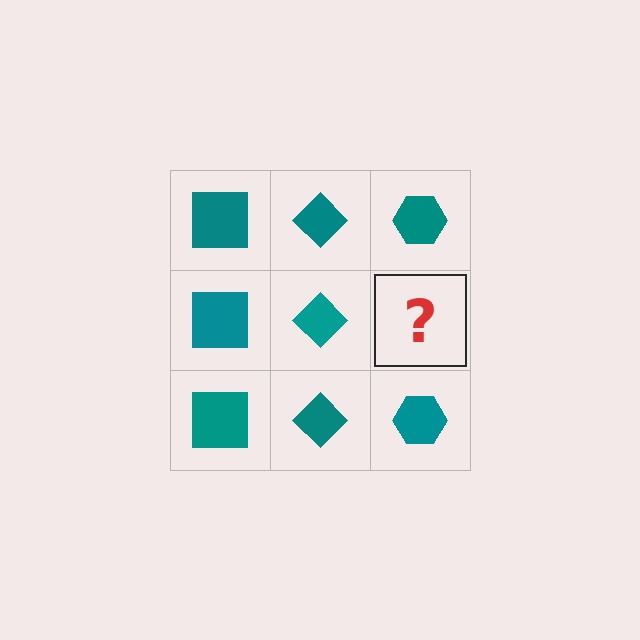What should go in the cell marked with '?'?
The missing cell should contain a teal hexagon.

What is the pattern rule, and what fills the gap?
The rule is that each column has a consistent shape. The gap should be filled with a teal hexagon.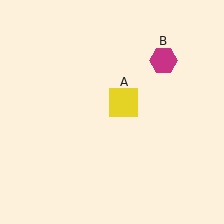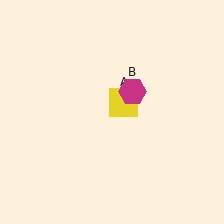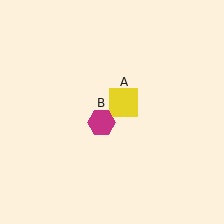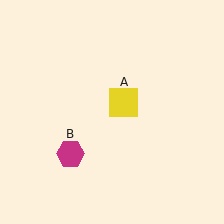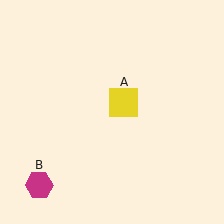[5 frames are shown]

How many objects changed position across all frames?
1 object changed position: magenta hexagon (object B).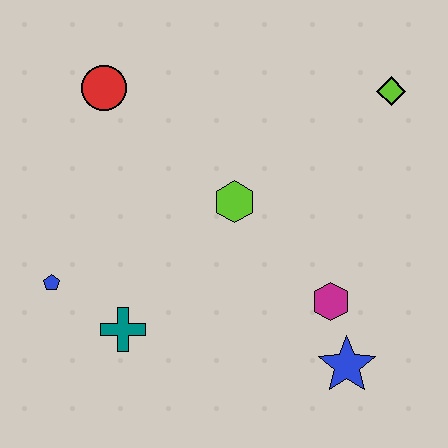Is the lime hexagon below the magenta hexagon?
No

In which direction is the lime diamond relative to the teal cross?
The lime diamond is to the right of the teal cross.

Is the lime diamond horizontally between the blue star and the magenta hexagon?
No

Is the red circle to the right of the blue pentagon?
Yes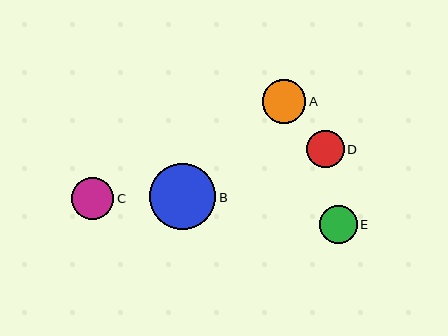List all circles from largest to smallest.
From largest to smallest: B, A, C, D, E.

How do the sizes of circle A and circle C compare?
Circle A and circle C are approximately the same size.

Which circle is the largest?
Circle B is the largest with a size of approximately 66 pixels.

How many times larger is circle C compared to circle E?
Circle C is approximately 1.1 times the size of circle E.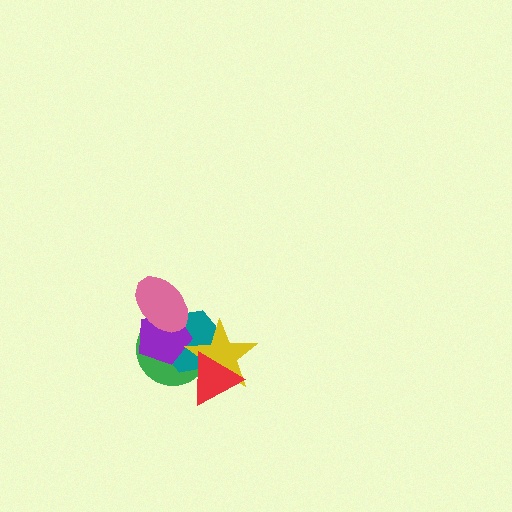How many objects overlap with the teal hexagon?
5 objects overlap with the teal hexagon.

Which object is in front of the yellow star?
The red triangle is in front of the yellow star.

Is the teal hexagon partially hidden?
Yes, it is partially covered by another shape.